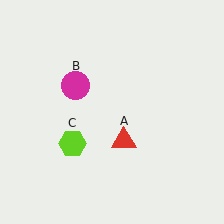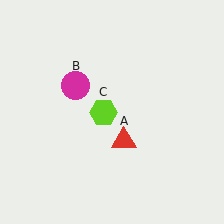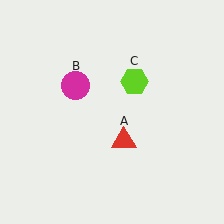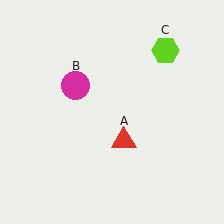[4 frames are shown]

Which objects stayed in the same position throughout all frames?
Red triangle (object A) and magenta circle (object B) remained stationary.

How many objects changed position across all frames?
1 object changed position: lime hexagon (object C).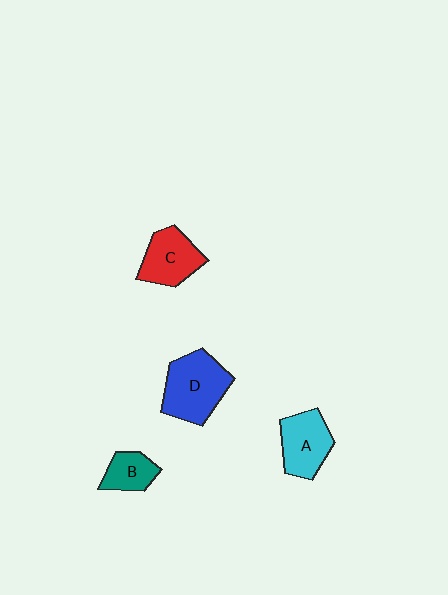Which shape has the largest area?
Shape D (blue).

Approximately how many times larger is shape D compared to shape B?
Approximately 2.0 times.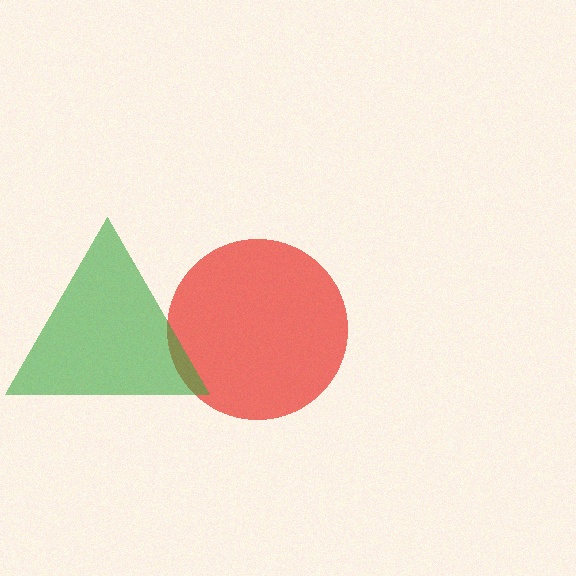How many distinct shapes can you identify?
There are 2 distinct shapes: a red circle, a green triangle.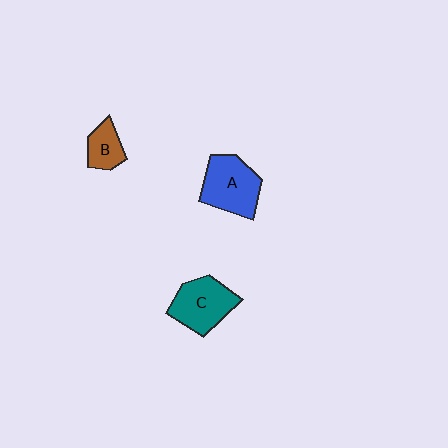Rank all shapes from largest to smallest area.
From largest to smallest: A (blue), C (teal), B (brown).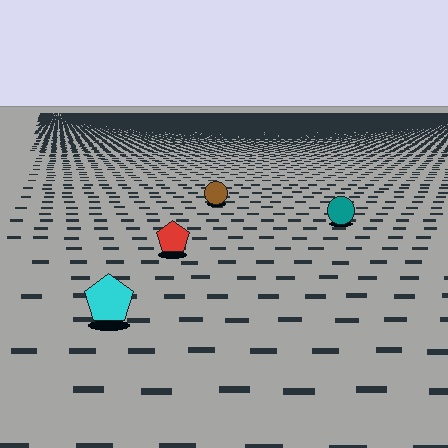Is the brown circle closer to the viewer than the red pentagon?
No. The red pentagon is closer — you can tell from the texture gradient: the ground texture is coarser near it.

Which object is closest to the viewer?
The cyan pentagon is closest. The texture marks near it are larger and more spread out.